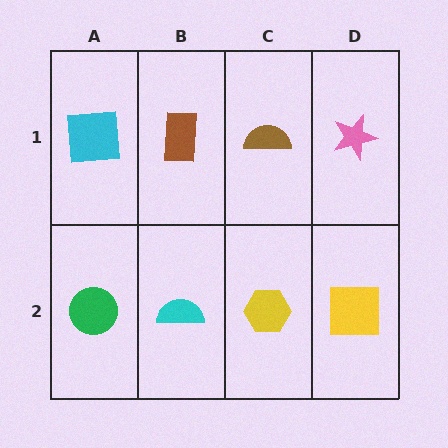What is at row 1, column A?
A cyan square.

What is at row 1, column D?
A pink star.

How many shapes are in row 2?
4 shapes.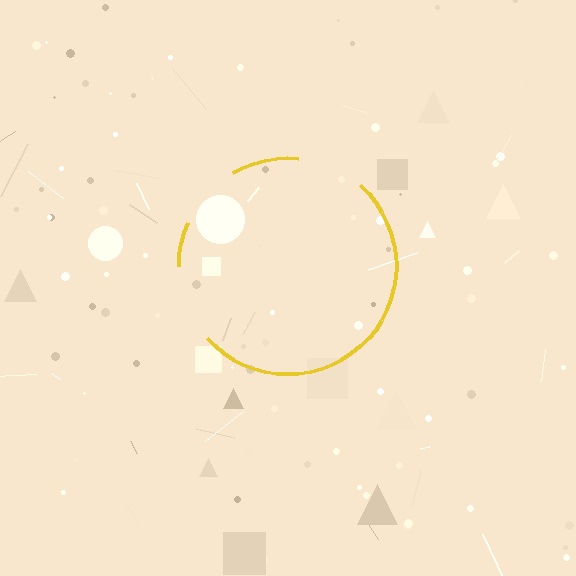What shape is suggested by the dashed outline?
The dashed outline suggests a circle.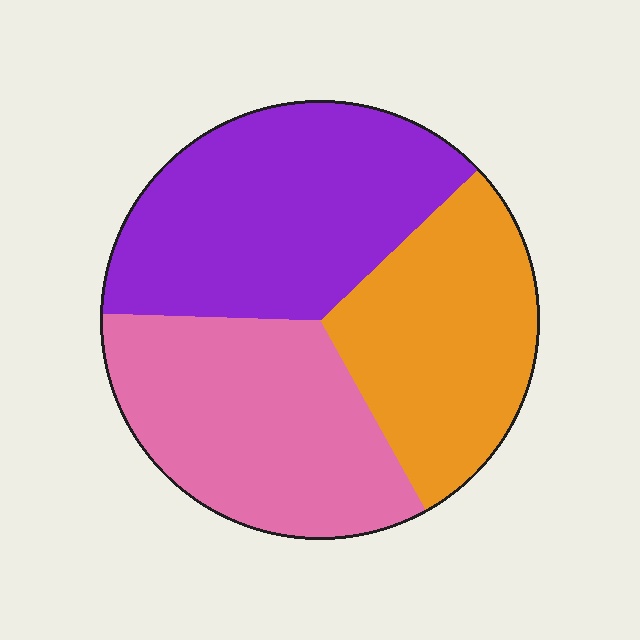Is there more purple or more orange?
Purple.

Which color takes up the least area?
Orange, at roughly 30%.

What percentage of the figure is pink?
Pink takes up about one third (1/3) of the figure.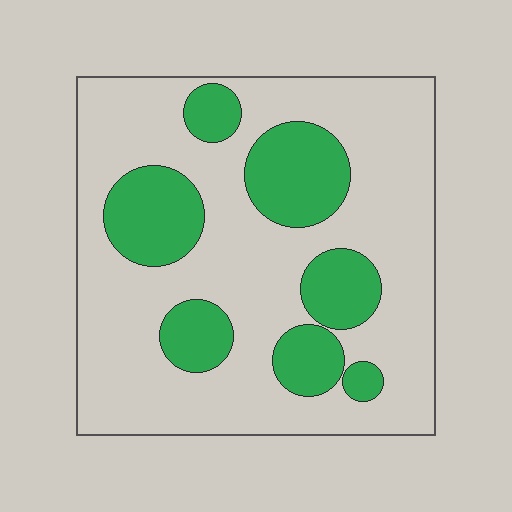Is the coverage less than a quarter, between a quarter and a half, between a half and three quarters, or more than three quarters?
Between a quarter and a half.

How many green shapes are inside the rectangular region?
7.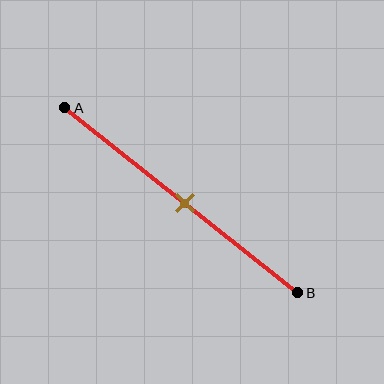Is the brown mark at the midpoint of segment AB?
Yes, the mark is approximately at the midpoint.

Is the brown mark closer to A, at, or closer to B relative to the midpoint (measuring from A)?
The brown mark is approximately at the midpoint of segment AB.